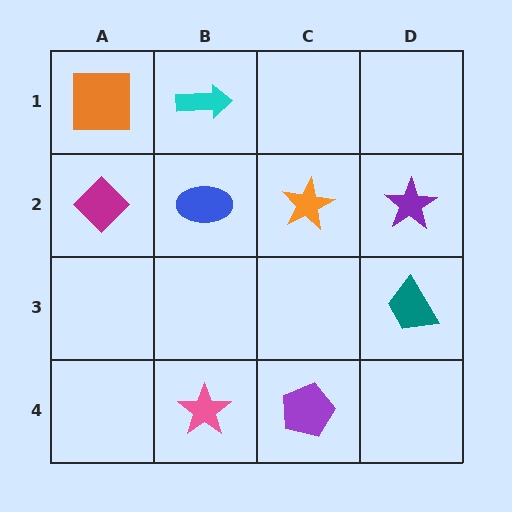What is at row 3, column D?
A teal trapezoid.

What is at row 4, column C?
A purple pentagon.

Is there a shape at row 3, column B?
No, that cell is empty.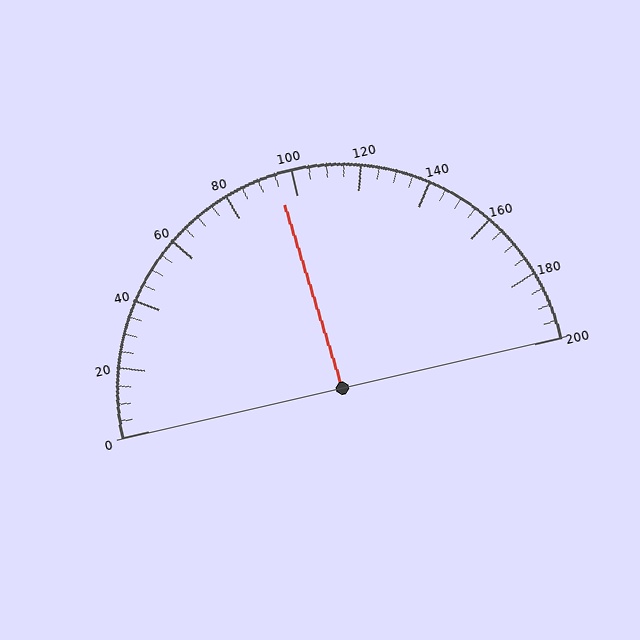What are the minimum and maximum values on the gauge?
The gauge ranges from 0 to 200.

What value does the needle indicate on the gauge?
The needle indicates approximately 95.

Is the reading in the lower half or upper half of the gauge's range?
The reading is in the lower half of the range (0 to 200).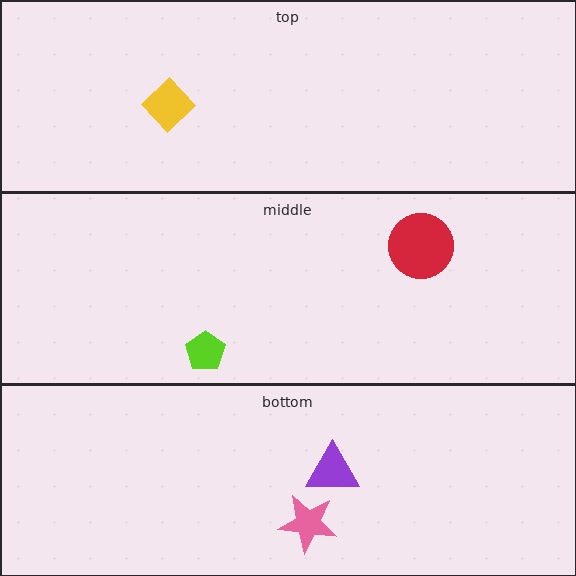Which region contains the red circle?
The middle region.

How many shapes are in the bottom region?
2.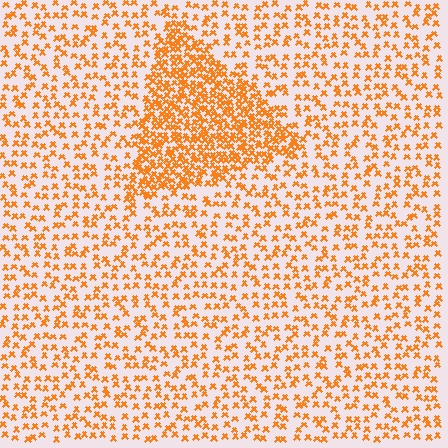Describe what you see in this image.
The image contains small orange elements arranged at two different densities. A triangle-shaped region is visible where the elements are more densely packed than the surrounding area.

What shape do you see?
I see a triangle.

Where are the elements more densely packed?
The elements are more densely packed inside the triangle boundary.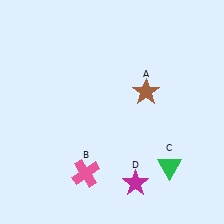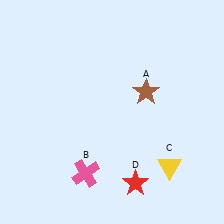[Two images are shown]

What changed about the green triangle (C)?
In Image 1, C is green. In Image 2, it changed to yellow.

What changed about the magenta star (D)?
In Image 1, D is magenta. In Image 2, it changed to red.